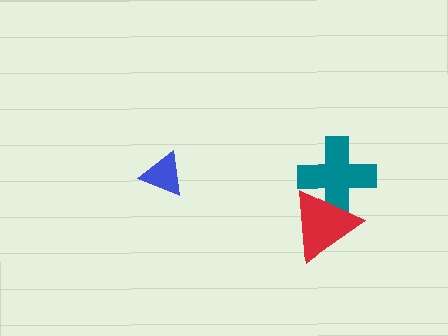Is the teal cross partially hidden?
Yes, it is partially covered by another shape.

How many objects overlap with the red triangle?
1 object overlaps with the red triangle.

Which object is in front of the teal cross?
The red triangle is in front of the teal cross.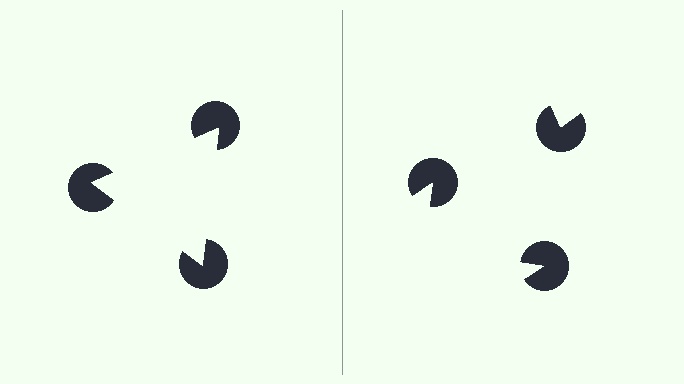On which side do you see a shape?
An illusory triangle appears on the left side. On the right side the wedge cuts are rotated, so no coherent shape forms.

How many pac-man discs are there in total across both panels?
6 — 3 on each side.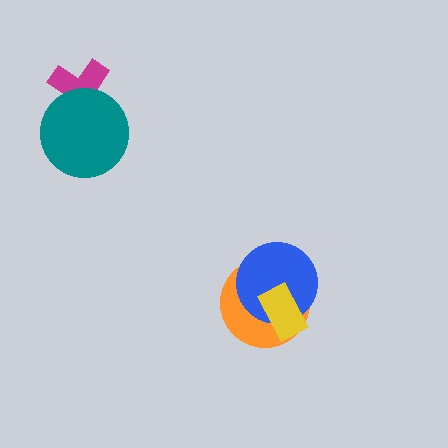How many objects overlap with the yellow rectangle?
2 objects overlap with the yellow rectangle.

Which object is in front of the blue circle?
The yellow rectangle is in front of the blue circle.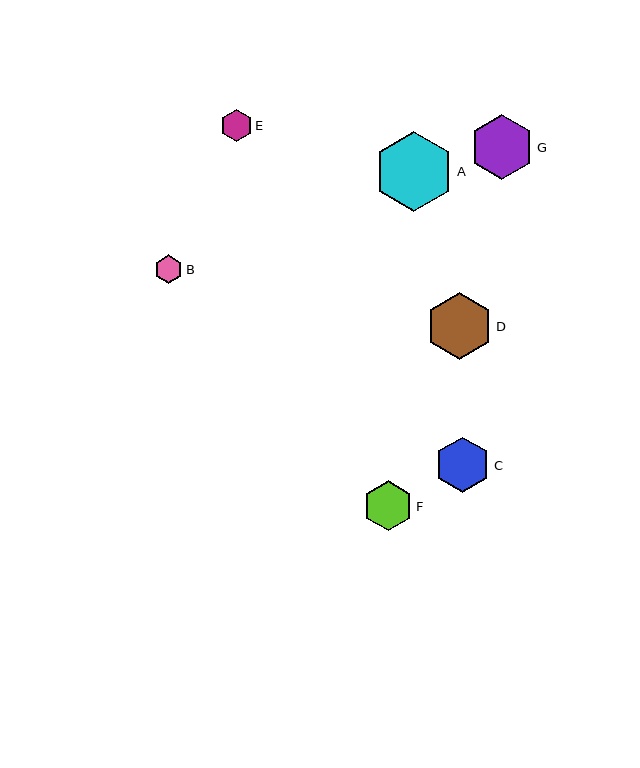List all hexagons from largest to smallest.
From largest to smallest: A, D, G, C, F, E, B.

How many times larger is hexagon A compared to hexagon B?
Hexagon A is approximately 2.8 times the size of hexagon B.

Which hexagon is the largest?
Hexagon A is the largest with a size of approximately 80 pixels.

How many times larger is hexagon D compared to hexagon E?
Hexagon D is approximately 2.1 times the size of hexagon E.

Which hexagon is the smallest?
Hexagon B is the smallest with a size of approximately 28 pixels.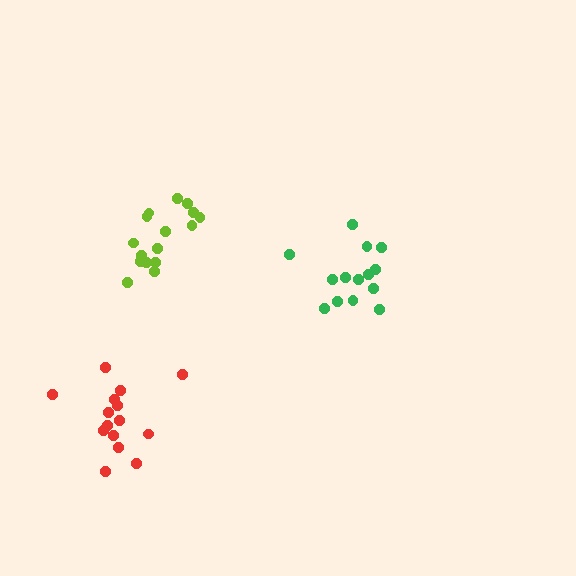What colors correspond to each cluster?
The clusters are colored: lime, green, red.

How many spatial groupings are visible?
There are 3 spatial groupings.